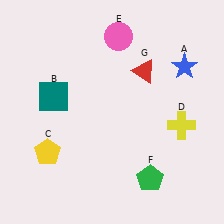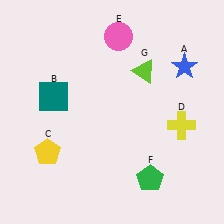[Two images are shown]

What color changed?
The triangle (G) changed from red in Image 1 to lime in Image 2.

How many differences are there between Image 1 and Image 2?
There is 1 difference between the two images.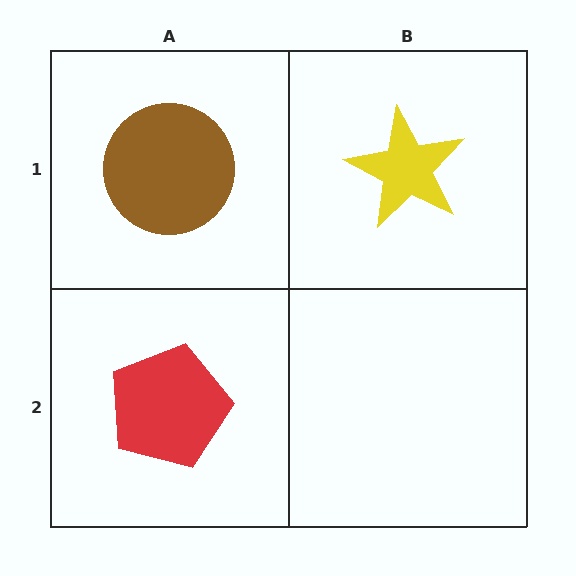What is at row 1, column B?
A yellow star.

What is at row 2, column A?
A red pentagon.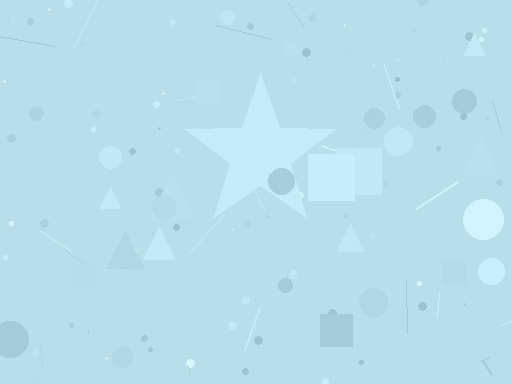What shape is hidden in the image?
A star is hidden in the image.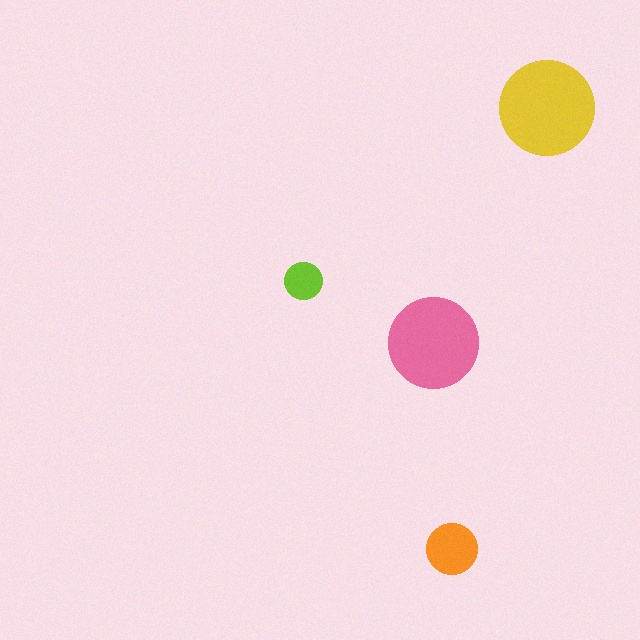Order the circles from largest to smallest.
the yellow one, the pink one, the orange one, the lime one.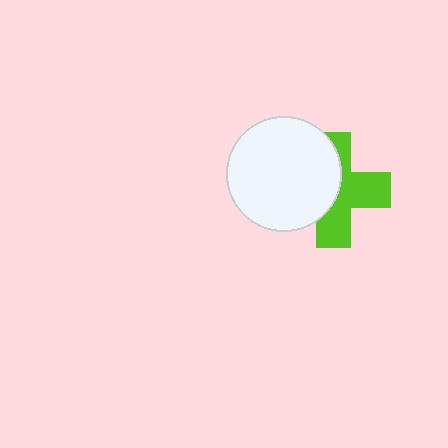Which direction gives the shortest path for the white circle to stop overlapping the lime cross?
Moving left gives the shortest separation.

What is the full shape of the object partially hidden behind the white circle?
The partially hidden object is a lime cross.